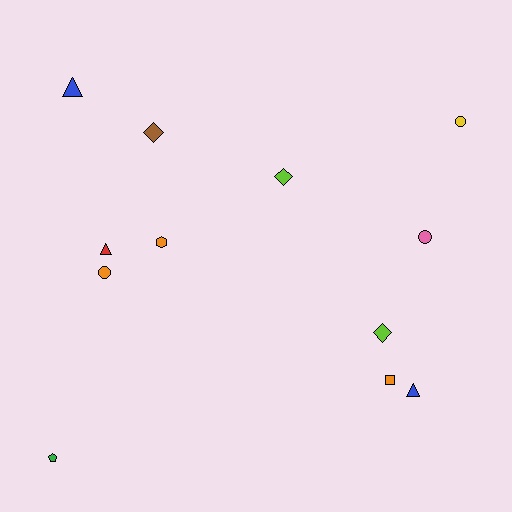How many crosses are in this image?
There are no crosses.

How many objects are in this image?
There are 12 objects.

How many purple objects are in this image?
There are no purple objects.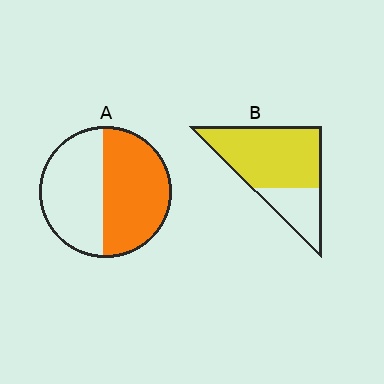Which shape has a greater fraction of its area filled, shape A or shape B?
Shape B.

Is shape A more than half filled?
Roughly half.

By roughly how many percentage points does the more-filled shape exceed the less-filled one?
By roughly 20 percentage points (B over A).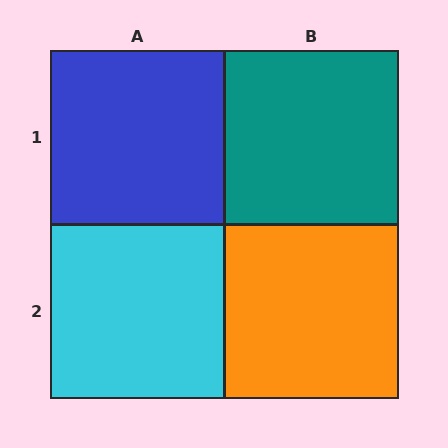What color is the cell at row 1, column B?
Teal.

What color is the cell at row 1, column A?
Blue.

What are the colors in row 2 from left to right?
Cyan, orange.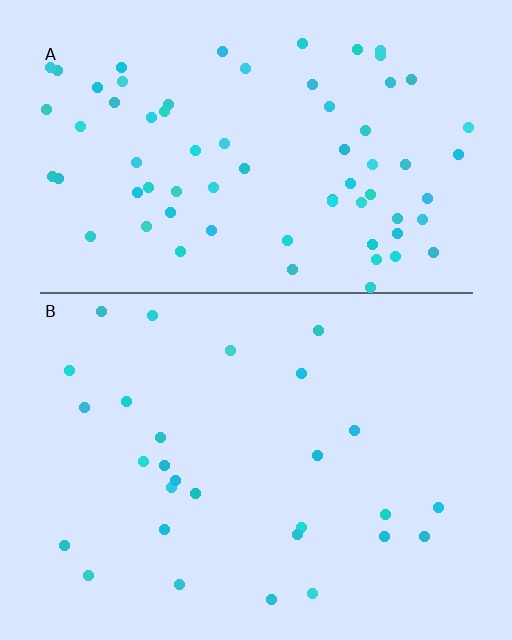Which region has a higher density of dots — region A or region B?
A (the top).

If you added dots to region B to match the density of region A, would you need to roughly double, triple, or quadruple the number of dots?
Approximately double.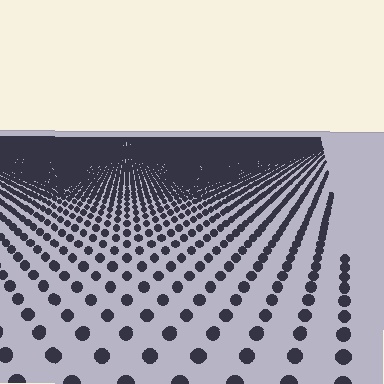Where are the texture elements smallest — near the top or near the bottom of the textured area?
Near the top.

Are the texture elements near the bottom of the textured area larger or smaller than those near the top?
Larger. Near the bottom, elements are closer to the viewer and appear at a bigger on-screen size.